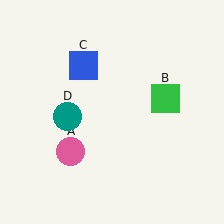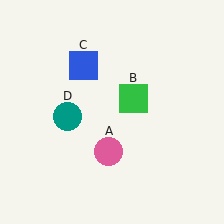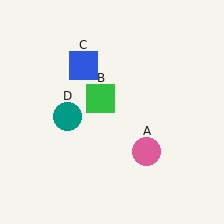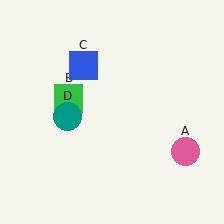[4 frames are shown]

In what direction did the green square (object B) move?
The green square (object B) moved left.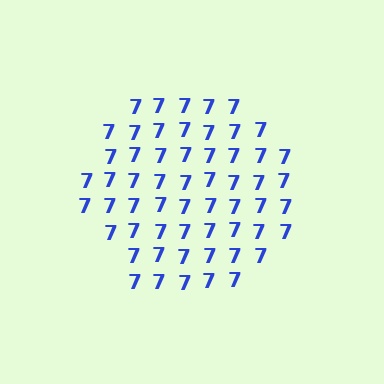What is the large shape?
The large shape is a hexagon.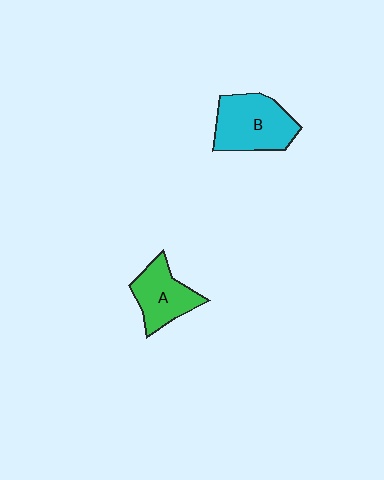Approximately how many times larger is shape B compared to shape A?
Approximately 1.3 times.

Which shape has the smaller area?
Shape A (green).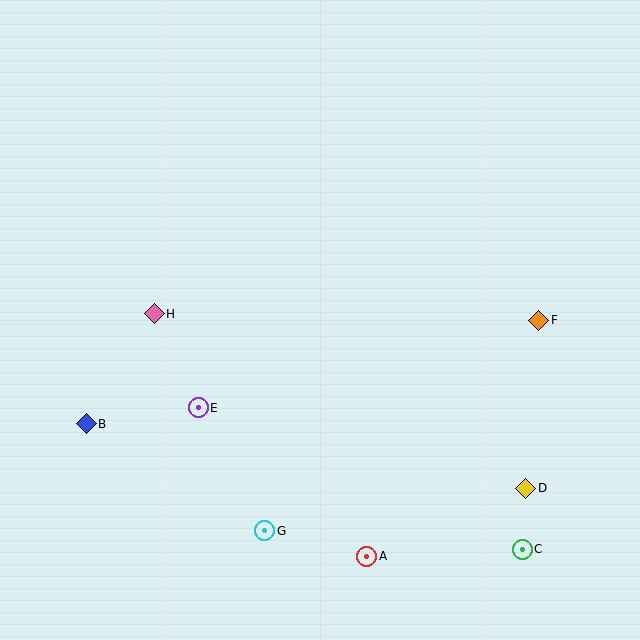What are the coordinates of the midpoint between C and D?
The midpoint between C and D is at (524, 519).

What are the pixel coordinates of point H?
Point H is at (154, 314).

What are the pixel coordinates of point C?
Point C is at (522, 549).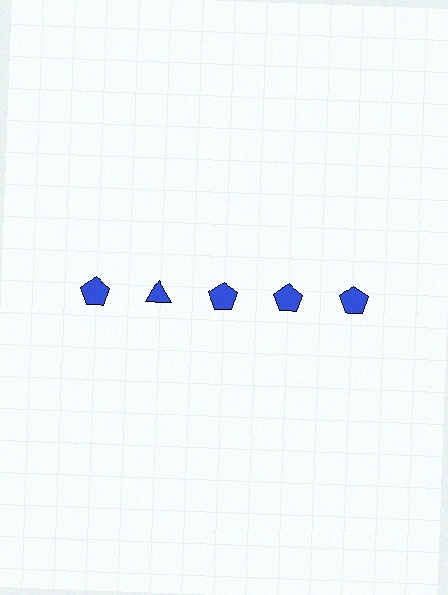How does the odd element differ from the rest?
It has a different shape: triangle instead of pentagon.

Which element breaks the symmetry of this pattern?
The blue triangle in the top row, second from left column breaks the symmetry. All other shapes are blue pentagons.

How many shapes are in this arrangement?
There are 5 shapes arranged in a grid pattern.